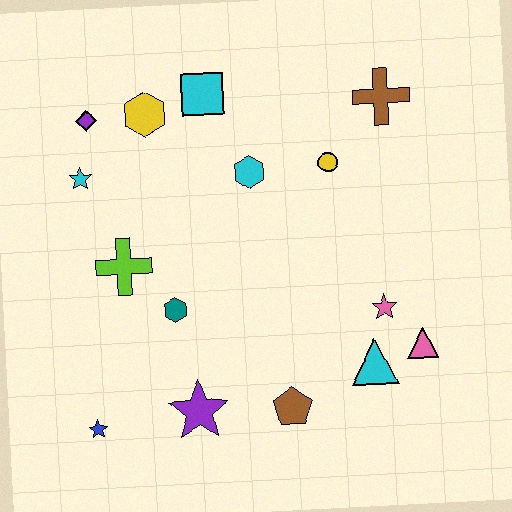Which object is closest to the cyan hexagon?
The yellow circle is closest to the cyan hexagon.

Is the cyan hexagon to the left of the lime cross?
No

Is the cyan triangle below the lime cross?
Yes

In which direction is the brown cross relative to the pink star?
The brown cross is above the pink star.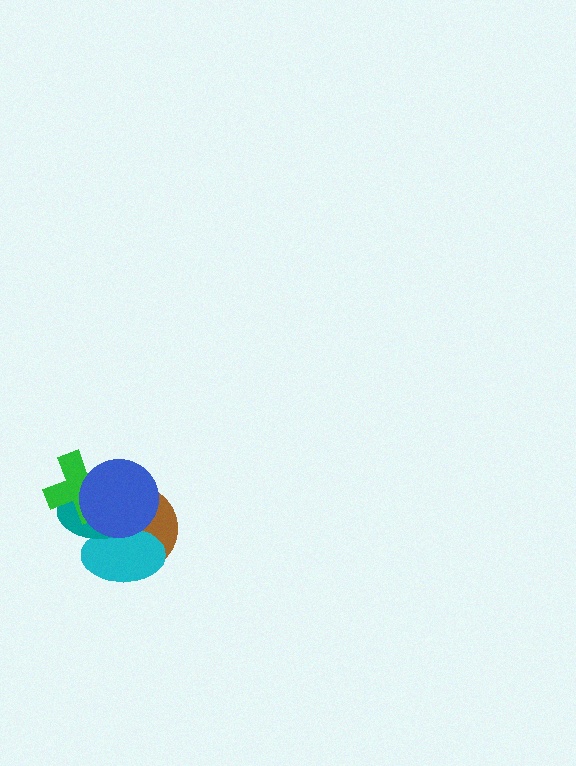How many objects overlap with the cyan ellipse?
3 objects overlap with the cyan ellipse.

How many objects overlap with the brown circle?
4 objects overlap with the brown circle.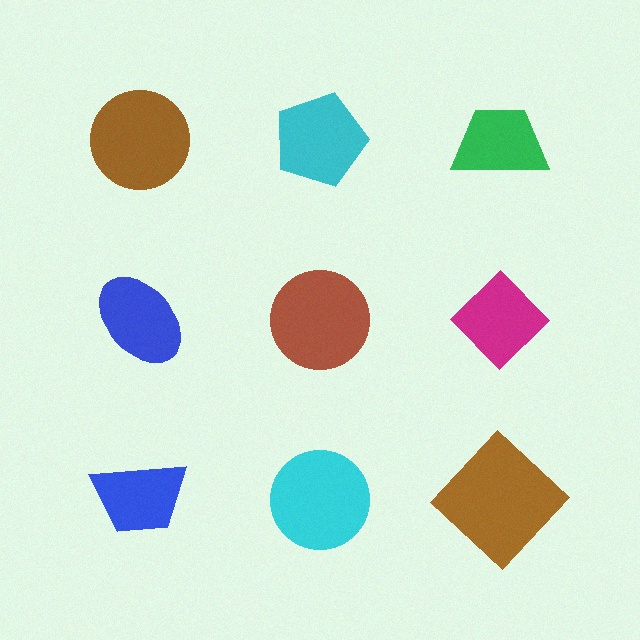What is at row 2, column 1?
A blue ellipse.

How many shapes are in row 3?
3 shapes.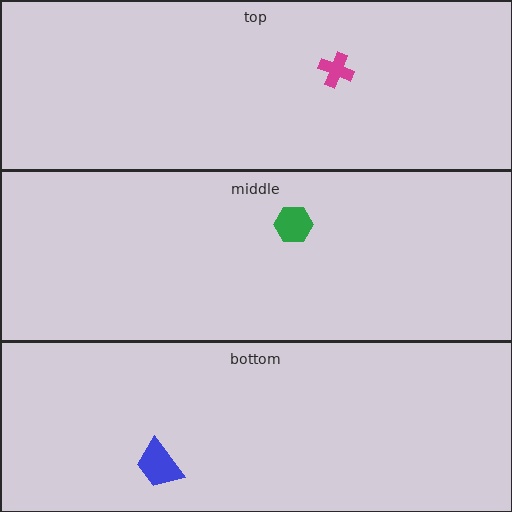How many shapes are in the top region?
1.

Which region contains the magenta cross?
The top region.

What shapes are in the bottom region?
The blue trapezoid.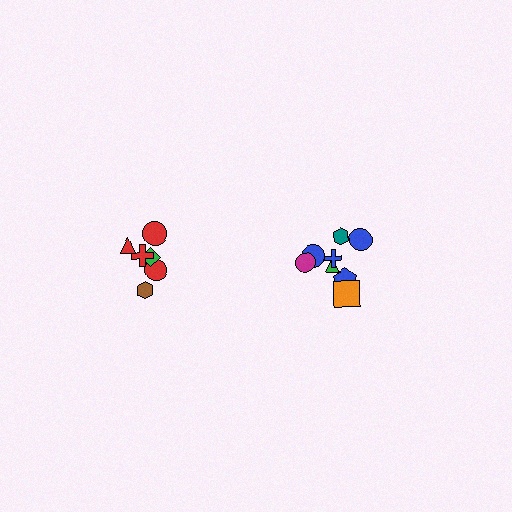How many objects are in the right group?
There are 8 objects.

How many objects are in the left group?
There are 6 objects.